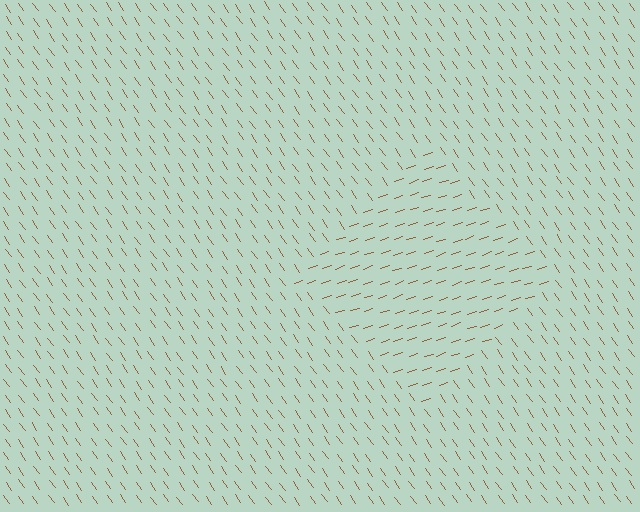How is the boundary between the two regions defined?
The boundary is defined purely by a change in line orientation (approximately 73 degrees difference). All lines are the same color and thickness.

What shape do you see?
I see a diamond.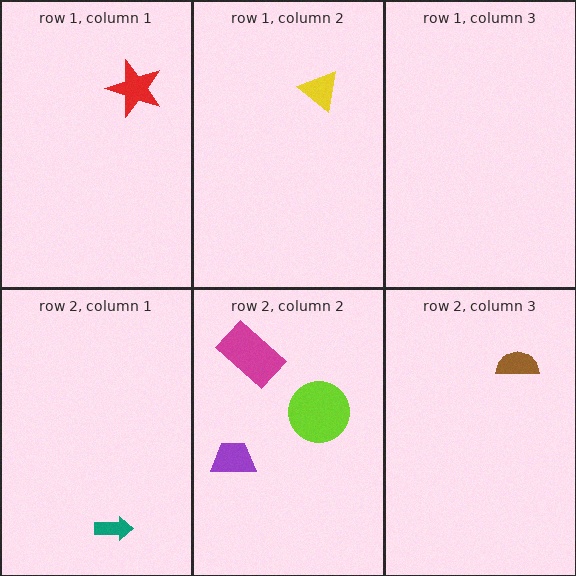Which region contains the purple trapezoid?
The row 2, column 2 region.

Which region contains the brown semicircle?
The row 2, column 3 region.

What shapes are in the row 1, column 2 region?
The yellow triangle.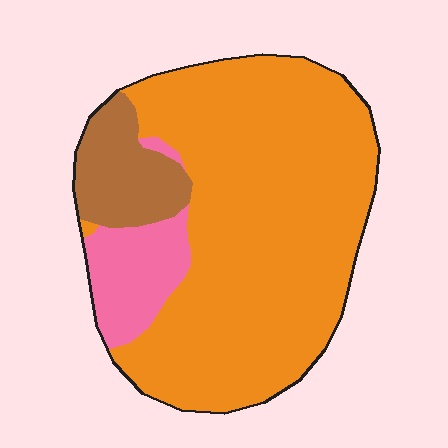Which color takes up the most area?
Orange, at roughly 75%.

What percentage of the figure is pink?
Pink covers 12% of the figure.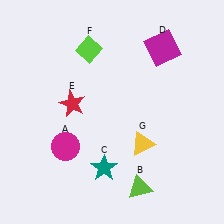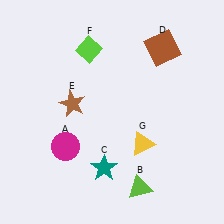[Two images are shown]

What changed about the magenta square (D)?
In Image 1, D is magenta. In Image 2, it changed to brown.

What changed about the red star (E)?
In Image 1, E is red. In Image 2, it changed to brown.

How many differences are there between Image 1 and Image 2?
There are 2 differences between the two images.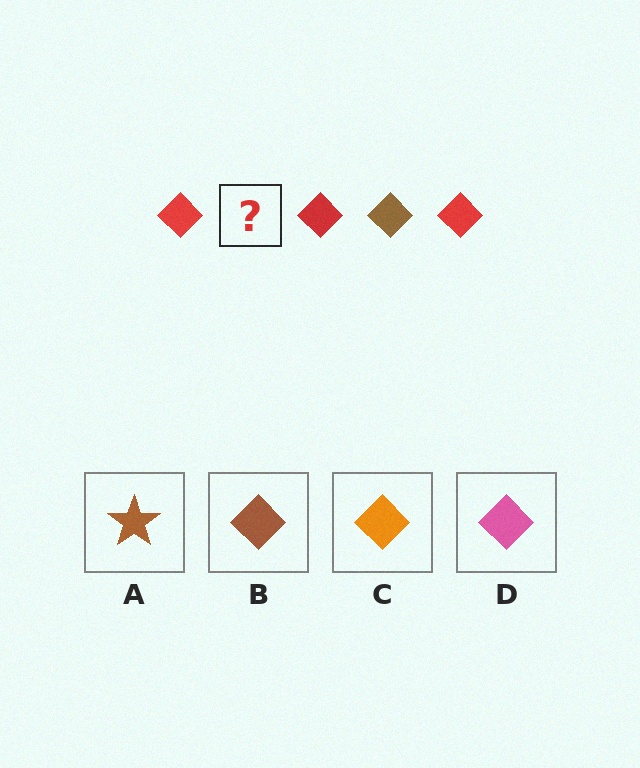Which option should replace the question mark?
Option B.